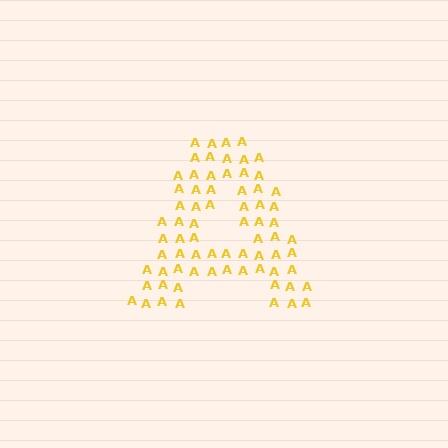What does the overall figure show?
The overall figure shows the letter A.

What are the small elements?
The small elements are letter A's.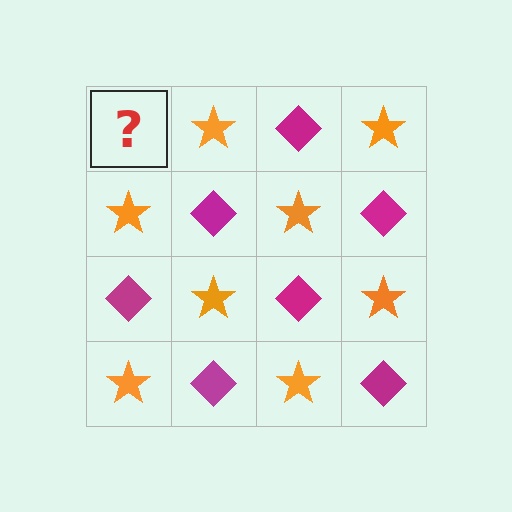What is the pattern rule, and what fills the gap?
The rule is that it alternates magenta diamond and orange star in a checkerboard pattern. The gap should be filled with a magenta diamond.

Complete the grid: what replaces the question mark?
The question mark should be replaced with a magenta diamond.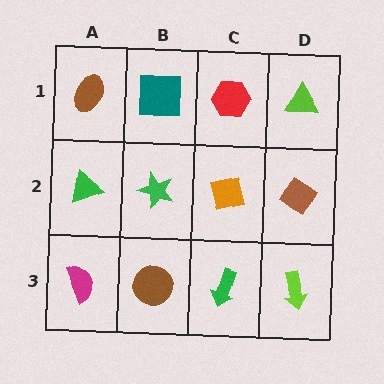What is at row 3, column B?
A brown circle.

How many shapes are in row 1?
4 shapes.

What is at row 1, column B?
A teal square.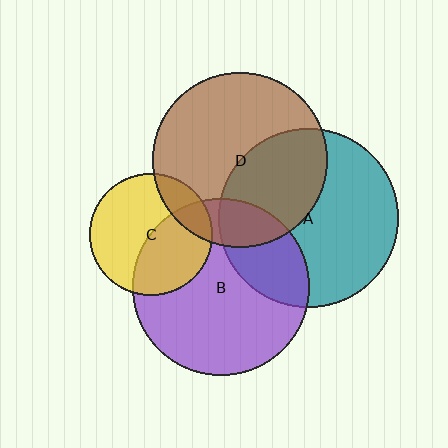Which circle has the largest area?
Circle A (teal).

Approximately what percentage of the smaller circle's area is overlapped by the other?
Approximately 25%.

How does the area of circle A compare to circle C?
Approximately 2.1 times.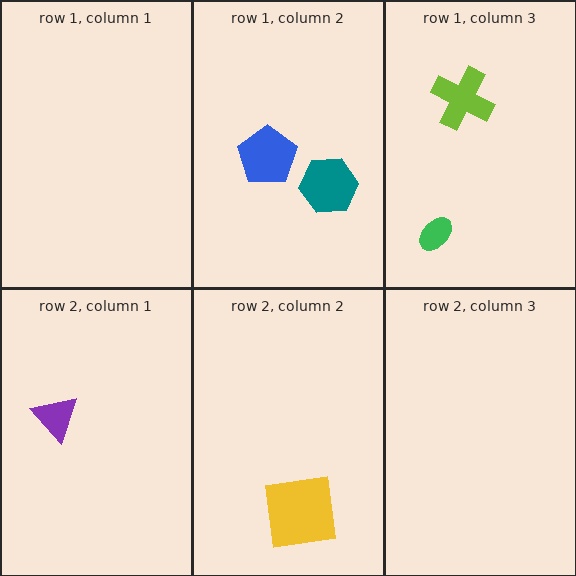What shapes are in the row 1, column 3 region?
The green ellipse, the lime cross.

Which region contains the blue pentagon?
The row 1, column 2 region.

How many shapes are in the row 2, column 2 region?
1.